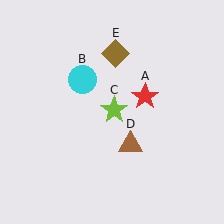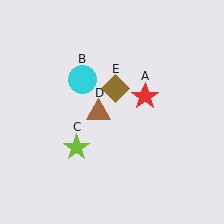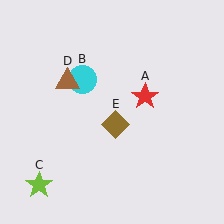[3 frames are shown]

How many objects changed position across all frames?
3 objects changed position: lime star (object C), brown triangle (object D), brown diamond (object E).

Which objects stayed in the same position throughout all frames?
Red star (object A) and cyan circle (object B) remained stationary.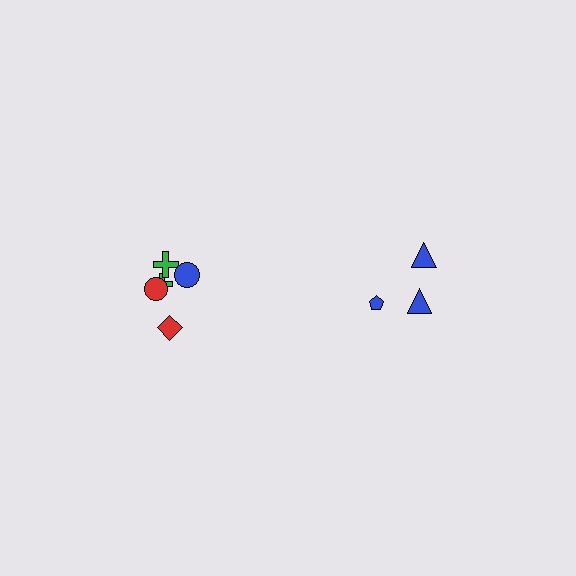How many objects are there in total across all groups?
There are 8 objects.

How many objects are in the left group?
There are 5 objects.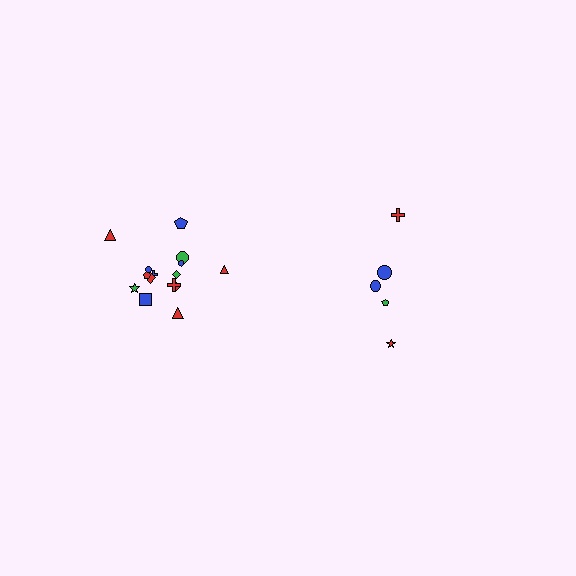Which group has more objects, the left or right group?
The left group.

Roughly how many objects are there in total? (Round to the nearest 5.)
Roughly 20 objects in total.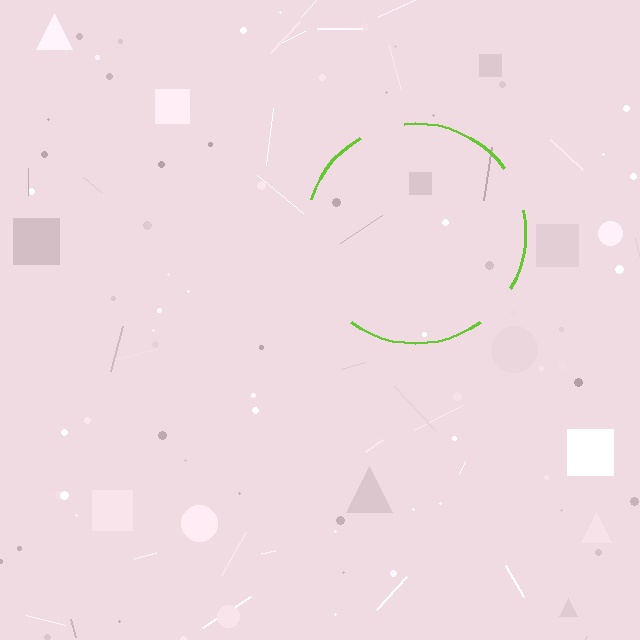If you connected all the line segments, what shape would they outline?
They would outline a circle.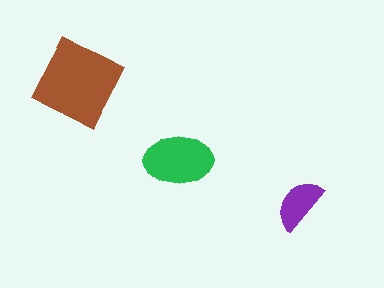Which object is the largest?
The brown square.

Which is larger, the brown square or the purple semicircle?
The brown square.